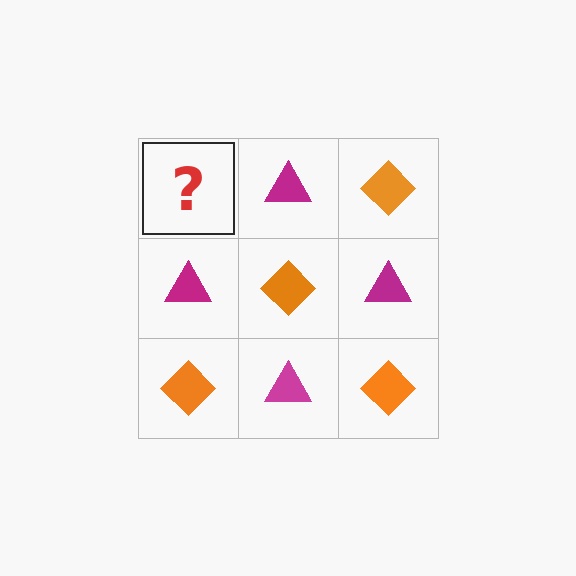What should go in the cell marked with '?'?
The missing cell should contain an orange diamond.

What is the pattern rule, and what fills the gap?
The rule is that it alternates orange diamond and magenta triangle in a checkerboard pattern. The gap should be filled with an orange diamond.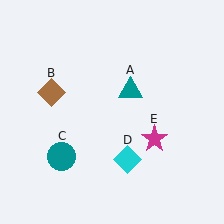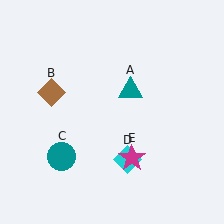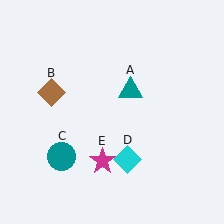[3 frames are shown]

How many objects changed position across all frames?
1 object changed position: magenta star (object E).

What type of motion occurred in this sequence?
The magenta star (object E) rotated clockwise around the center of the scene.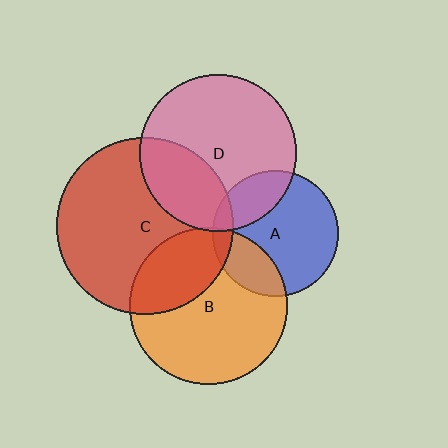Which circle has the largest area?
Circle C (red).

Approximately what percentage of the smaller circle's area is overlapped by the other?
Approximately 30%.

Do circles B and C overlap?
Yes.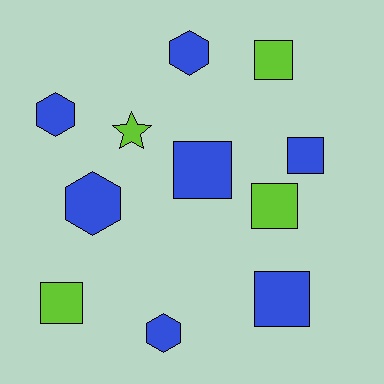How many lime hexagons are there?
There are no lime hexagons.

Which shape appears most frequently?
Square, with 6 objects.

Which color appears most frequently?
Blue, with 7 objects.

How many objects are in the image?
There are 11 objects.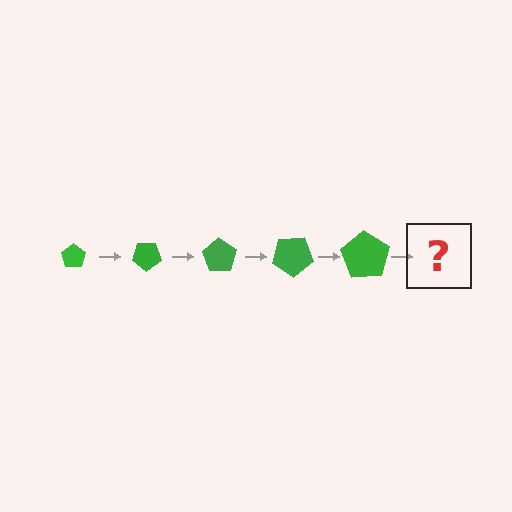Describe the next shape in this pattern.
It should be a pentagon, larger than the previous one and rotated 175 degrees from the start.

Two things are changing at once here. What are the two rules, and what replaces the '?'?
The two rules are that the pentagon grows larger each step and it rotates 35 degrees each step. The '?' should be a pentagon, larger than the previous one and rotated 175 degrees from the start.